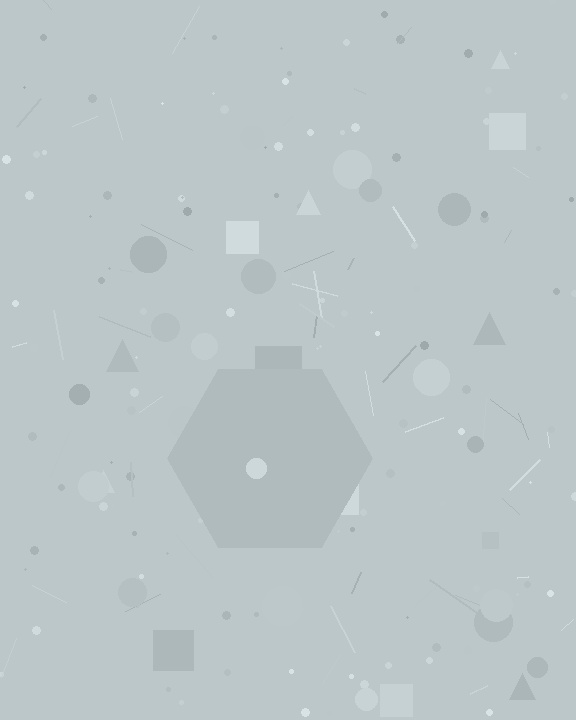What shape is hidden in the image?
A hexagon is hidden in the image.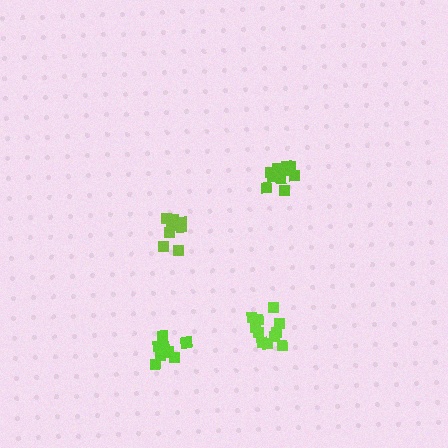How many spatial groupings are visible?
There are 4 spatial groupings.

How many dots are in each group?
Group 1: 11 dots, Group 2: 10 dots, Group 3: 10 dots, Group 4: 14 dots (45 total).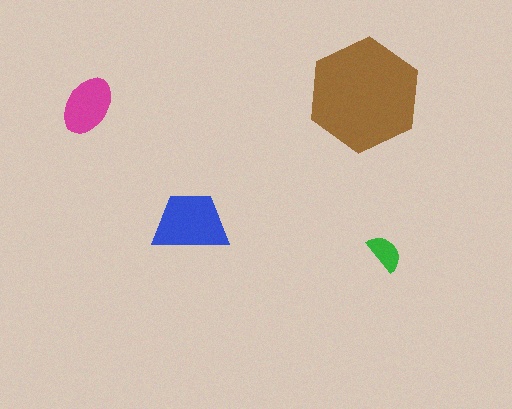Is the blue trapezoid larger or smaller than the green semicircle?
Larger.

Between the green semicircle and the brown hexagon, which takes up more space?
The brown hexagon.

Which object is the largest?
The brown hexagon.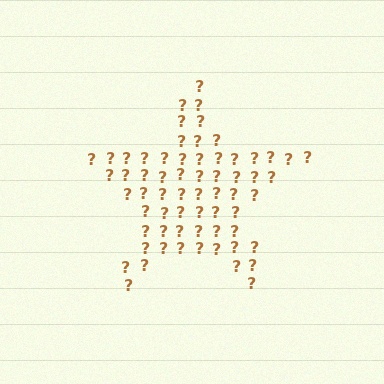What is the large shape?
The large shape is a star.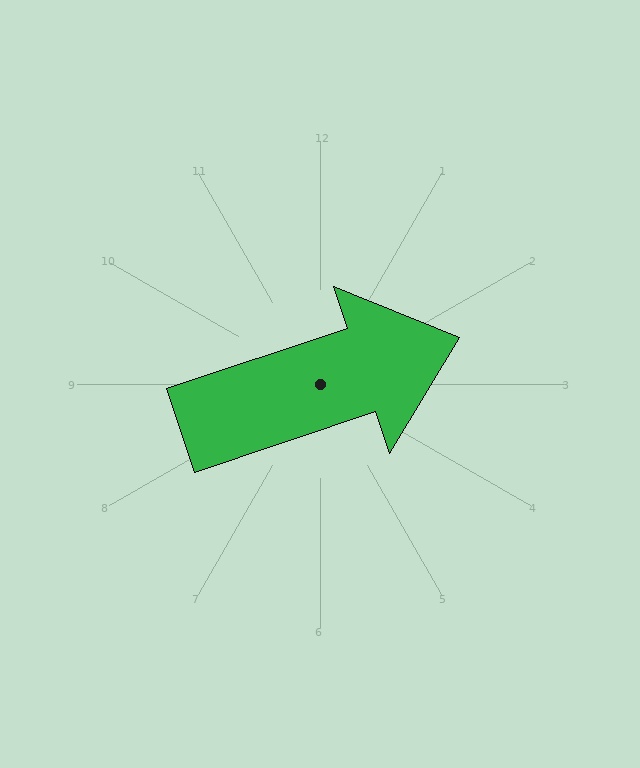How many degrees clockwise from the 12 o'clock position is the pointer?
Approximately 72 degrees.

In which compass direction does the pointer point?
East.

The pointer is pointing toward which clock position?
Roughly 2 o'clock.